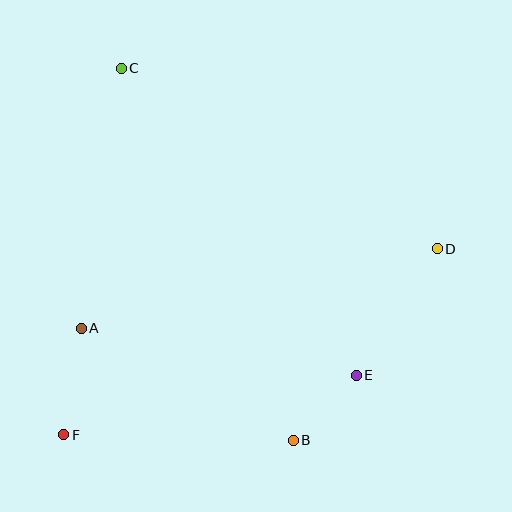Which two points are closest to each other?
Points B and E are closest to each other.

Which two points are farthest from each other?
Points D and F are farthest from each other.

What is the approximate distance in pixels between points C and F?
The distance between C and F is approximately 371 pixels.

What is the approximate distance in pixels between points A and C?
The distance between A and C is approximately 263 pixels.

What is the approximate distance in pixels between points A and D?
The distance between A and D is approximately 365 pixels.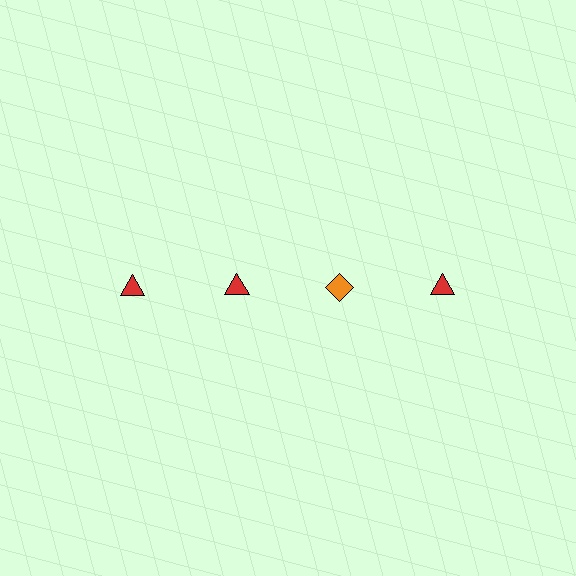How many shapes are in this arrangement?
There are 4 shapes arranged in a grid pattern.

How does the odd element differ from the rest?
It differs in both color (orange instead of red) and shape (diamond instead of triangle).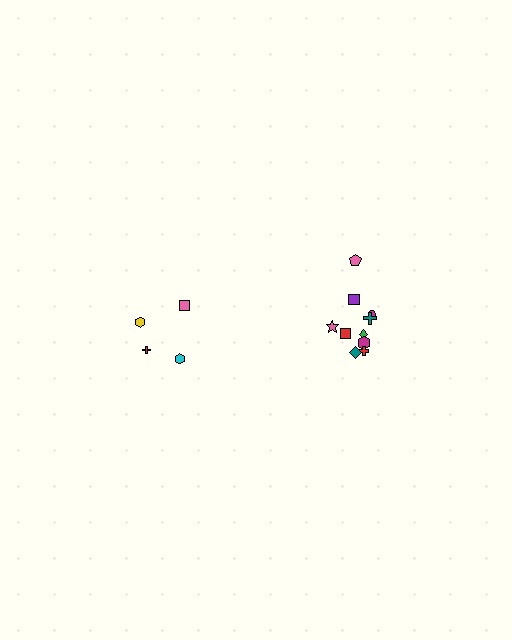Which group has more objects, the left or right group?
The right group.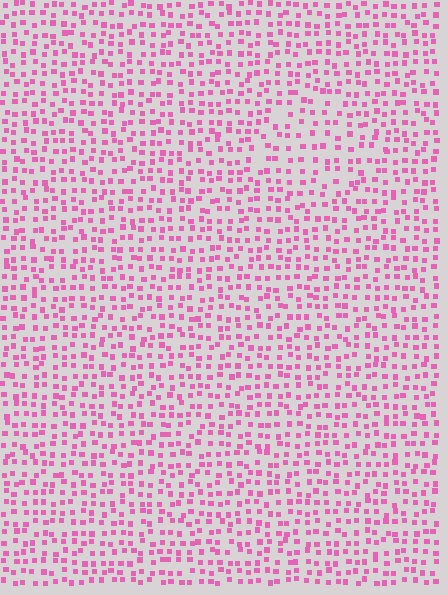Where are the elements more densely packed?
The elements are more densely packed outside the diamond boundary.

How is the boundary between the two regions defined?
The boundary is defined by a change in element density (approximately 1.5x ratio). All elements are the same color, size, and shape.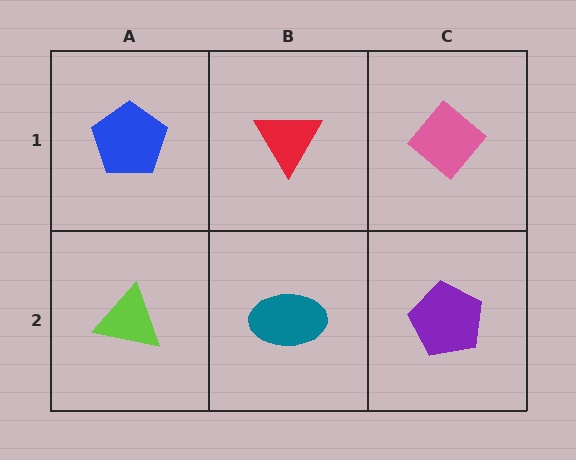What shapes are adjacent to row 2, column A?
A blue pentagon (row 1, column A), a teal ellipse (row 2, column B).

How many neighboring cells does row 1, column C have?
2.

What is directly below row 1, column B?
A teal ellipse.